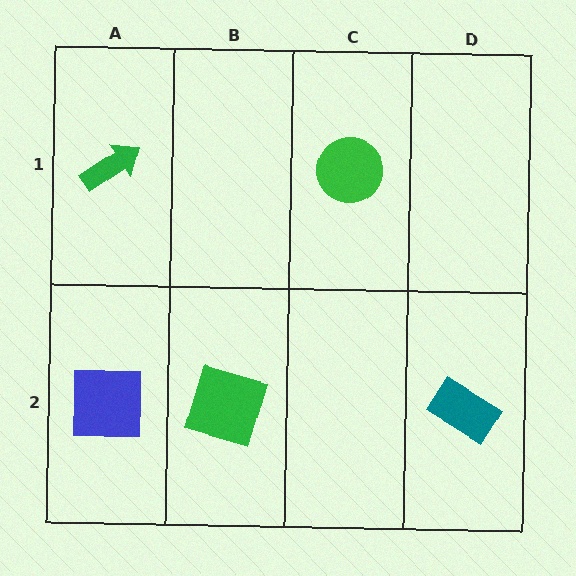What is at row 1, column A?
A green arrow.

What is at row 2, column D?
A teal rectangle.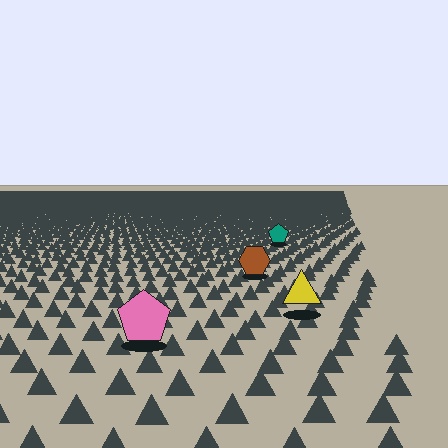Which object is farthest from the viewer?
The teal pentagon is farthest from the viewer. It appears smaller and the ground texture around it is denser.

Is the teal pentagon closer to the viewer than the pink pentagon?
No. The pink pentagon is closer — you can tell from the texture gradient: the ground texture is coarser near it.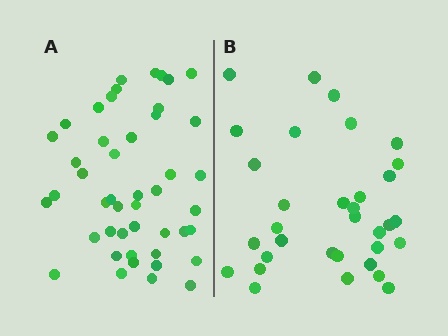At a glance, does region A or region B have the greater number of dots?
Region A (the left region) has more dots.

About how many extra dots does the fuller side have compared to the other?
Region A has approximately 15 more dots than region B.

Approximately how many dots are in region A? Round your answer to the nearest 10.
About 50 dots. (The exact count is 46, which rounds to 50.)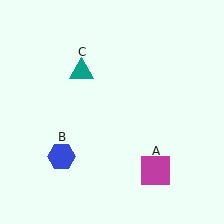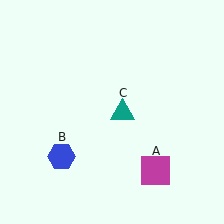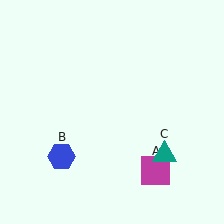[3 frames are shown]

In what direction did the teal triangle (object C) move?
The teal triangle (object C) moved down and to the right.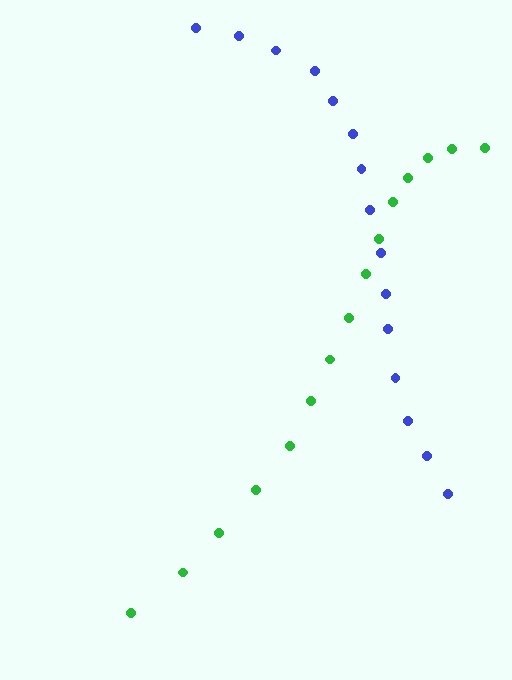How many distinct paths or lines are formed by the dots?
There are 2 distinct paths.